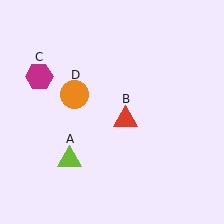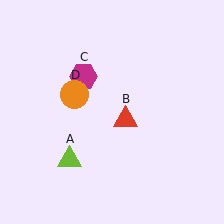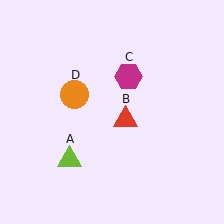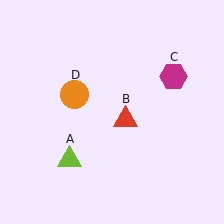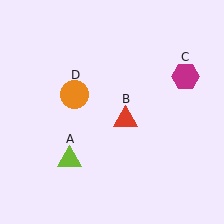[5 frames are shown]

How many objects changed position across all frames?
1 object changed position: magenta hexagon (object C).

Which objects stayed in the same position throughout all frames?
Lime triangle (object A) and red triangle (object B) and orange circle (object D) remained stationary.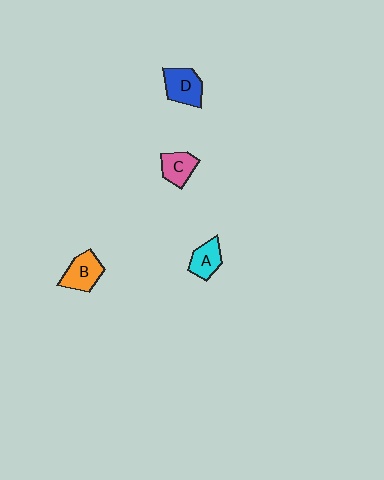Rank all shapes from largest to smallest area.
From largest to smallest: D (blue), B (orange), C (pink), A (cyan).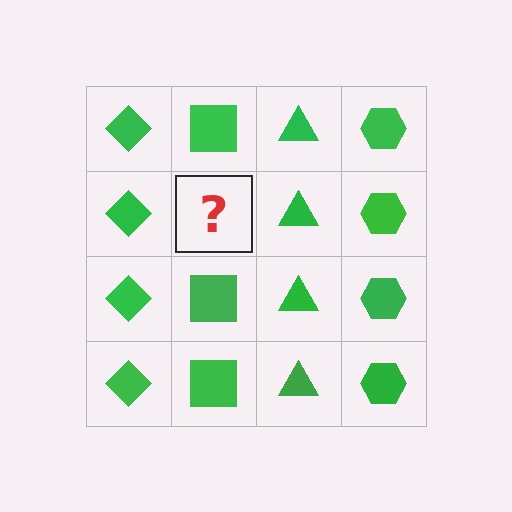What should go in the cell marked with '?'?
The missing cell should contain a green square.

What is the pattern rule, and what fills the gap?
The rule is that each column has a consistent shape. The gap should be filled with a green square.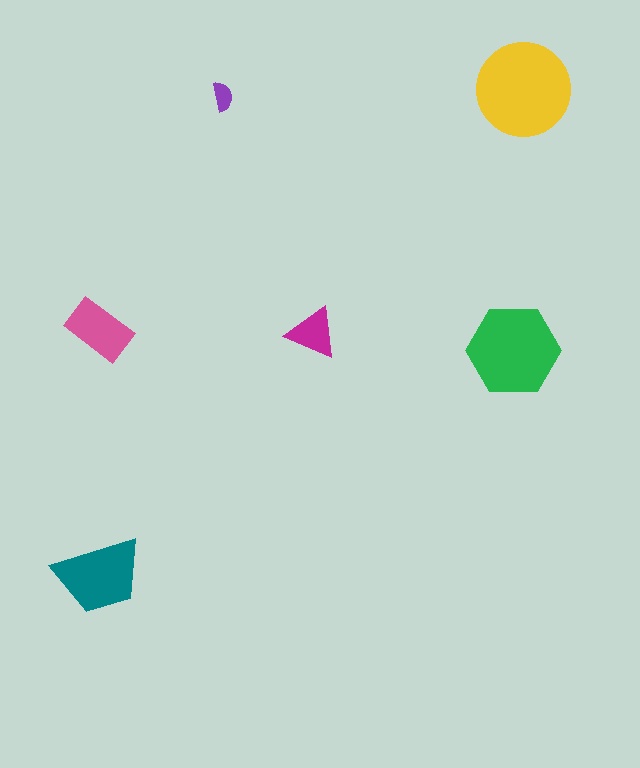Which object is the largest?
The yellow circle.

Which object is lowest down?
The teal trapezoid is bottommost.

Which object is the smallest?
The purple semicircle.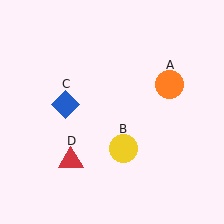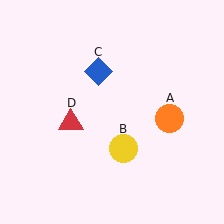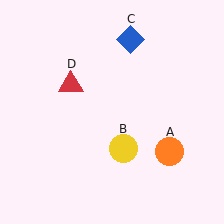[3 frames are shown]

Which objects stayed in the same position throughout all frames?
Yellow circle (object B) remained stationary.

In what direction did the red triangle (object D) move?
The red triangle (object D) moved up.